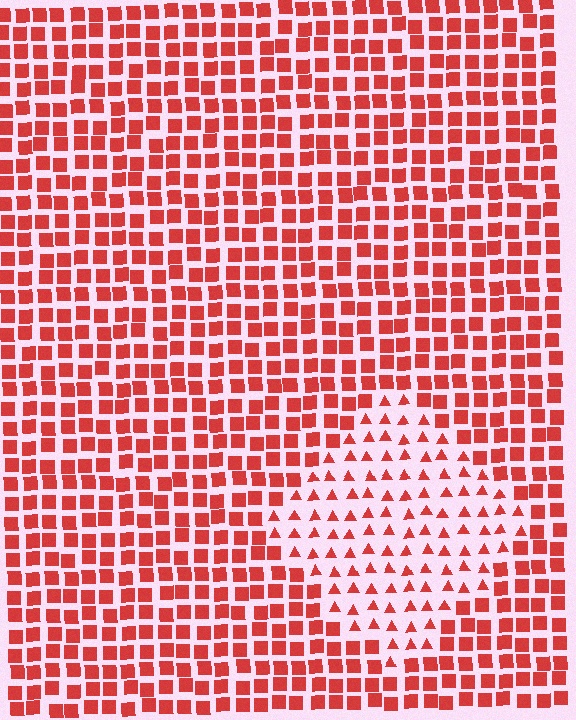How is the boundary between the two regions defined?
The boundary is defined by a change in element shape: triangles inside vs. squares outside. All elements share the same color and spacing.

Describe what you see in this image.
The image is filled with small red elements arranged in a uniform grid. A diamond-shaped region contains triangles, while the surrounding area contains squares. The boundary is defined purely by the change in element shape.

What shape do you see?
I see a diamond.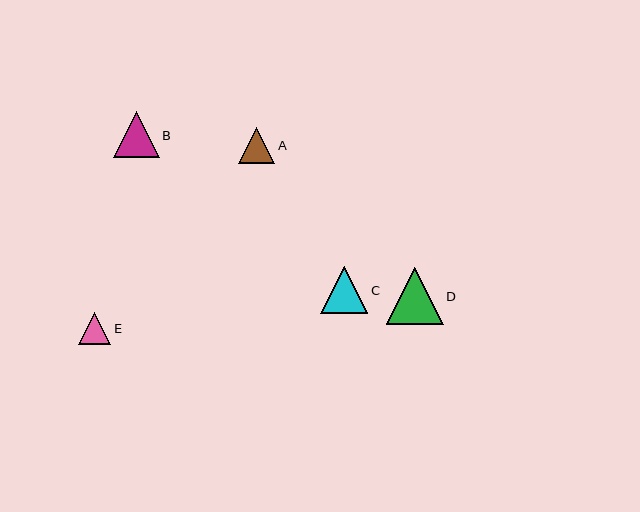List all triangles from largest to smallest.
From largest to smallest: D, C, B, A, E.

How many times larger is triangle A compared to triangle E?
Triangle A is approximately 1.1 times the size of triangle E.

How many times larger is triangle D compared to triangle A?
Triangle D is approximately 1.6 times the size of triangle A.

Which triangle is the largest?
Triangle D is the largest with a size of approximately 57 pixels.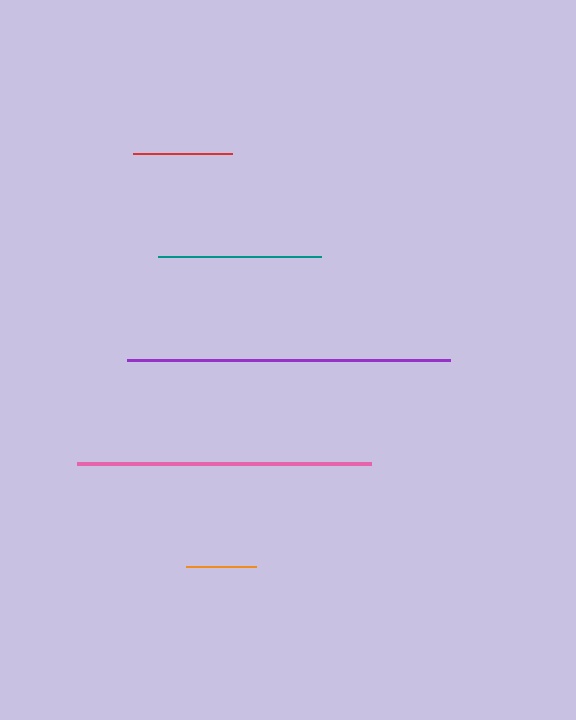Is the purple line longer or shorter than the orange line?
The purple line is longer than the orange line.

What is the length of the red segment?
The red segment is approximately 99 pixels long.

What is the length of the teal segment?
The teal segment is approximately 163 pixels long.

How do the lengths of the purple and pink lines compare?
The purple and pink lines are approximately the same length.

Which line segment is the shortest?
The orange line is the shortest at approximately 70 pixels.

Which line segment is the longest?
The purple line is the longest at approximately 323 pixels.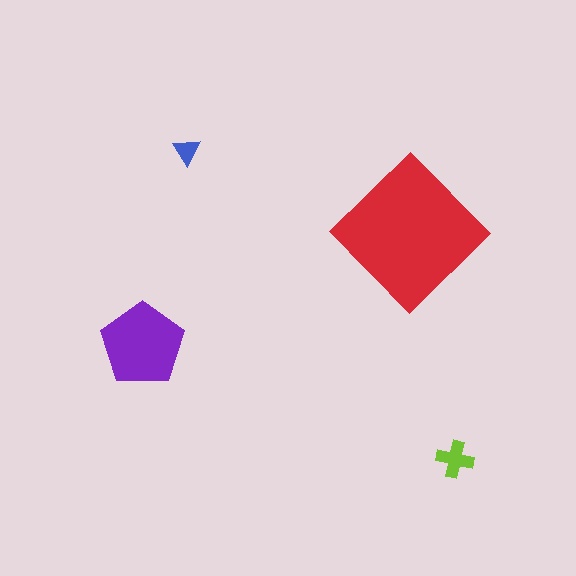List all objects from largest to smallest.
The red diamond, the purple pentagon, the lime cross, the blue triangle.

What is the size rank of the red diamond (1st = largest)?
1st.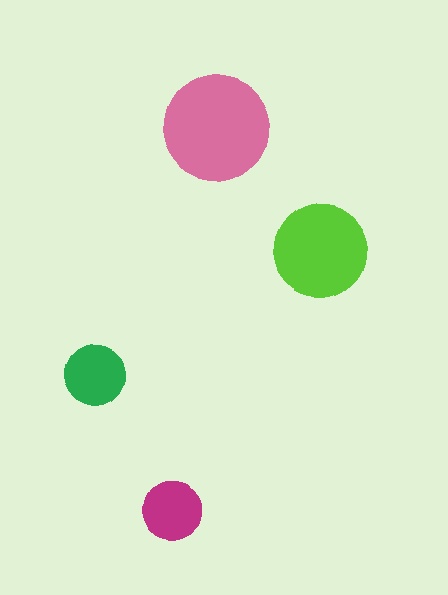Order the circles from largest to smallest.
the pink one, the lime one, the green one, the magenta one.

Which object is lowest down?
The magenta circle is bottommost.